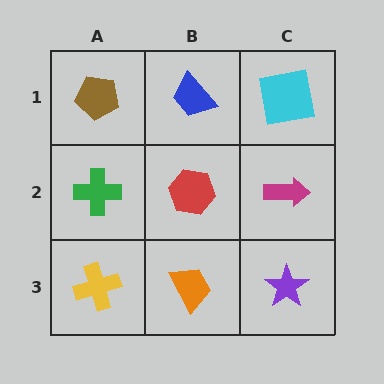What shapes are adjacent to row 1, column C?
A magenta arrow (row 2, column C), a blue trapezoid (row 1, column B).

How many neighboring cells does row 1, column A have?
2.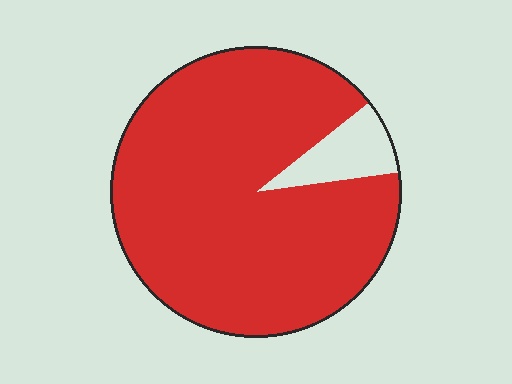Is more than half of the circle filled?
Yes.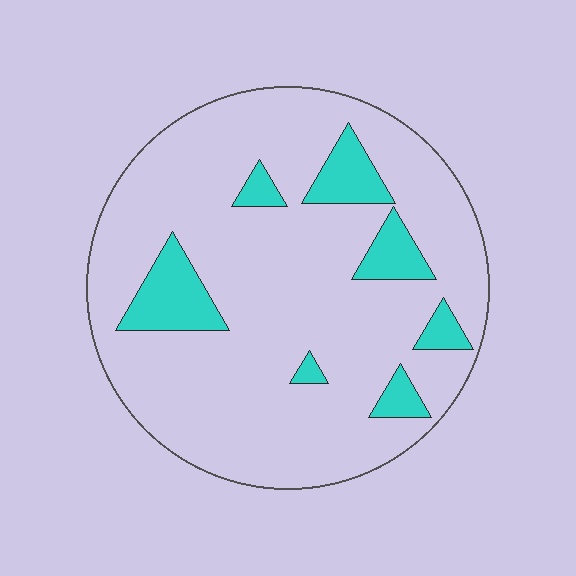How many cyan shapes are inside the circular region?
7.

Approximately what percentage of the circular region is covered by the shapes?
Approximately 15%.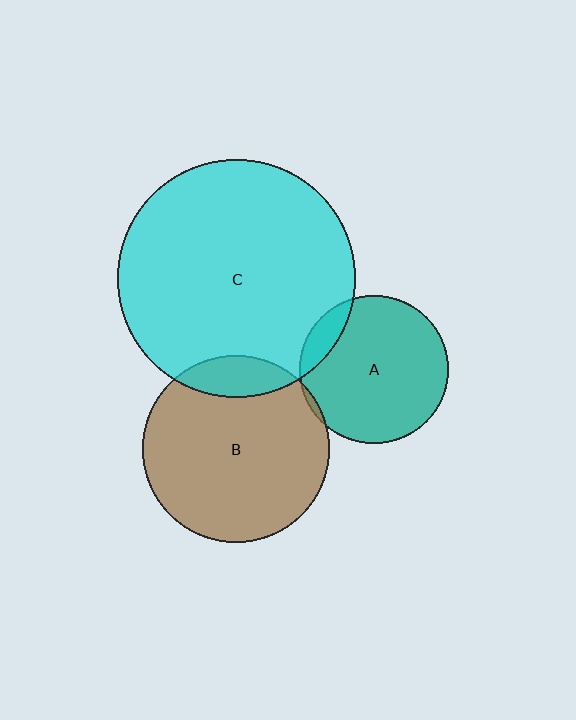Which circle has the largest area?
Circle C (cyan).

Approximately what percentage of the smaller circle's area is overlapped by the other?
Approximately 10%.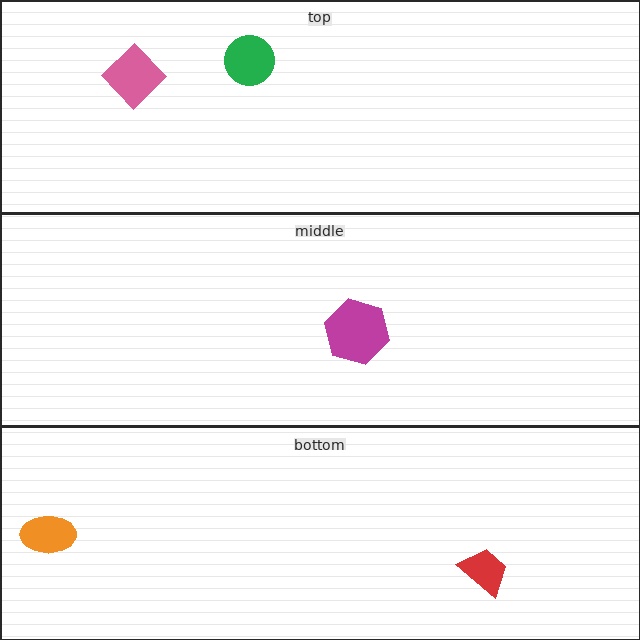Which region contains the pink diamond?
The top region.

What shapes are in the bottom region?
The orange ellipse, the red trapezoid.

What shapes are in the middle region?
The magenta hexagon.